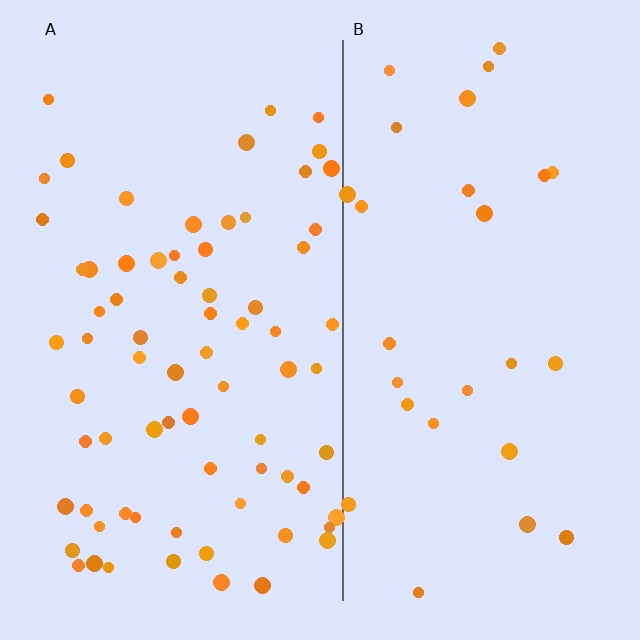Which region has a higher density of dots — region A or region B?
A (the left).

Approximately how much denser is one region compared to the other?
Approximately 2.6× — region A over region B.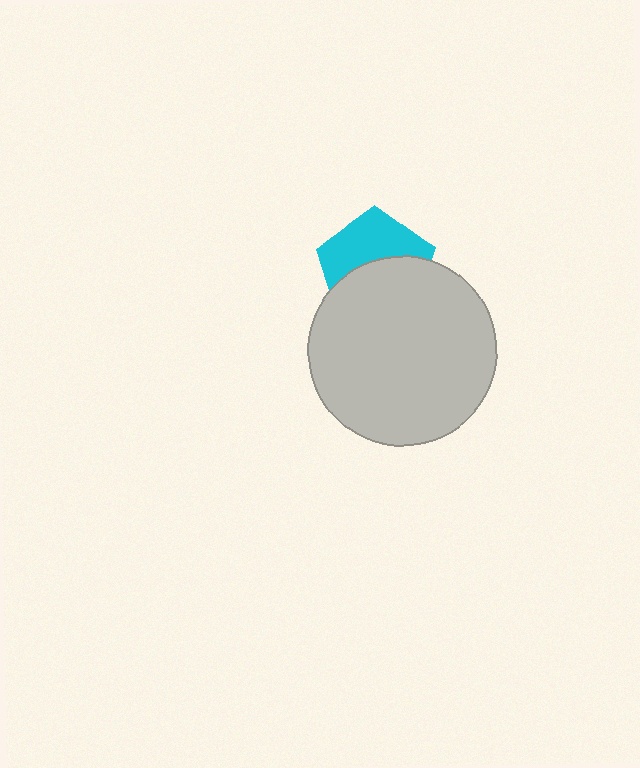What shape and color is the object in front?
The object in front is a light gray circle.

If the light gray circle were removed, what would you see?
You would see the complete cyan pentagon.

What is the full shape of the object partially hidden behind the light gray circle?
The partially hidden object is a cyan pentagon.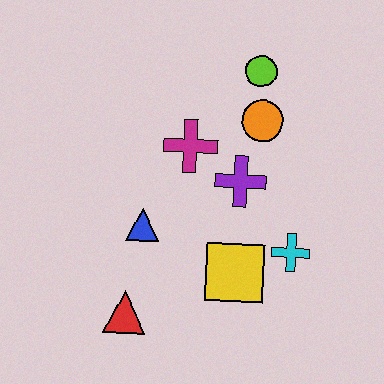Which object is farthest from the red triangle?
The lime circle is farthest from the red triangle.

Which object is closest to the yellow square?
The cyan cross is closest to the yellow square.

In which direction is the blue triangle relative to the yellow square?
The blue triangle is to the left of the yellow square.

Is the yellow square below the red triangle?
No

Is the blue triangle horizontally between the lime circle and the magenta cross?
No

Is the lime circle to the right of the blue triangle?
Yes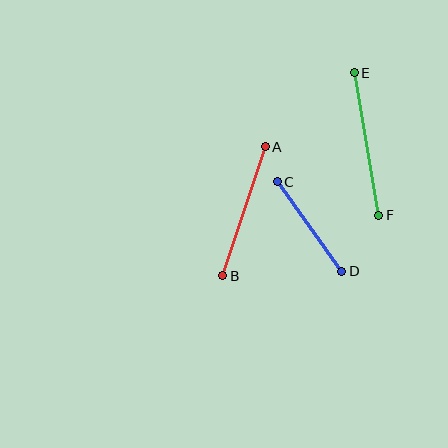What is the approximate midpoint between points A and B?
The midpoint is at approximately (244, 211) pixels.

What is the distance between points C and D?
The distance is approximately 110 pixels.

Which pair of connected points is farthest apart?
Points E and F are farthest apart.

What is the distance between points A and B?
The distance is approximately 135 pixels.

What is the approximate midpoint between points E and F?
The midpoint is at approximately (366, 144) pixels.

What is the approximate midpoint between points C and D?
The midpoint is at approximately (309, 227) pixels.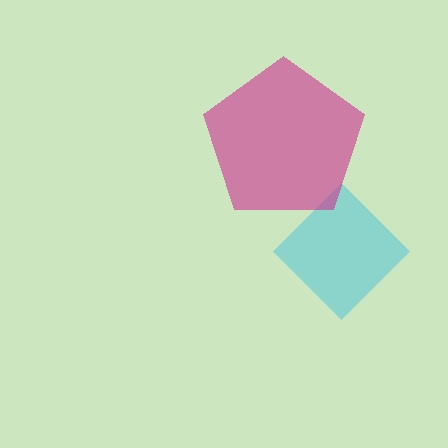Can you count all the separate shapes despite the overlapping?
Yes, there are 2 separate shapes.